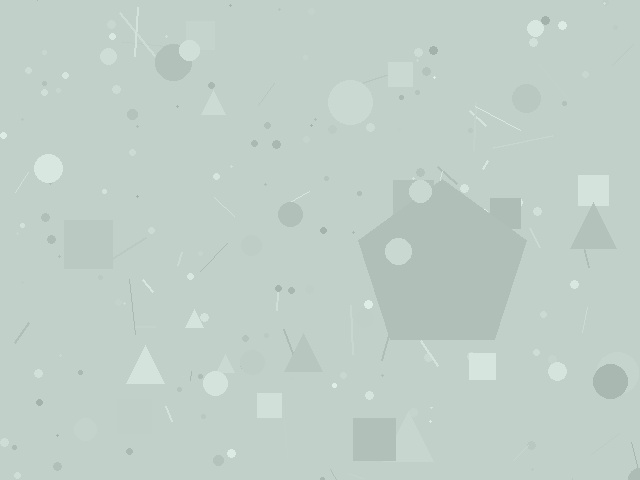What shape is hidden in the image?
A pentagon is hidden in the image.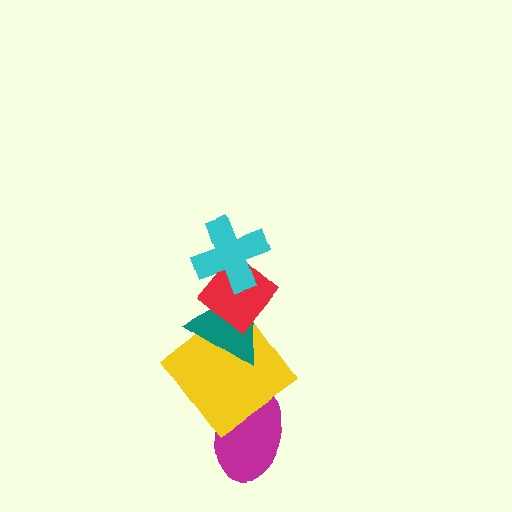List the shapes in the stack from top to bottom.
From top to bottom: the cyan cross, the red diamond, the teal triangle, the yellow diamond, the magenta ellipse.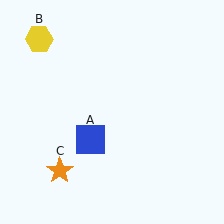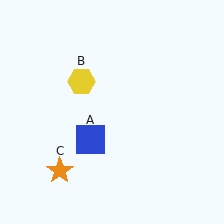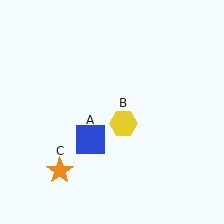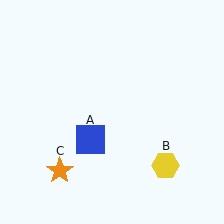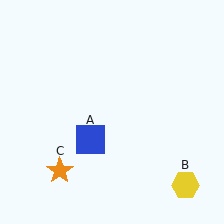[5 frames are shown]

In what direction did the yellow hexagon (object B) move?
The yellow hexagon (object B) moved down and to the right.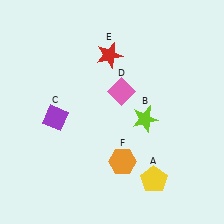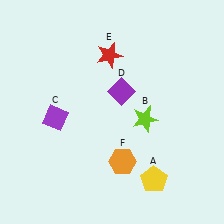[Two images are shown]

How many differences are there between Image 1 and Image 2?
There is 1 difference between the two images.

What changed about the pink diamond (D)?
In Image 1, D is pink. In Image 2, it changed to purple.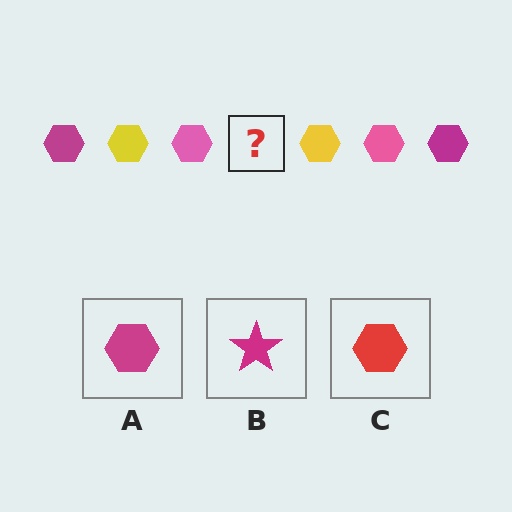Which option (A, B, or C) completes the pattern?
A.